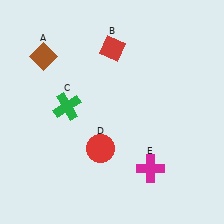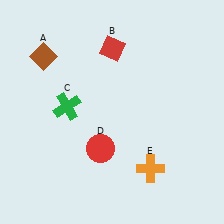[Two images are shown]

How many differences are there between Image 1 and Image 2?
There is 1 difference between the two images.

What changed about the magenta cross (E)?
In Image 1, E is magenta. In Image 2, it changed to orange.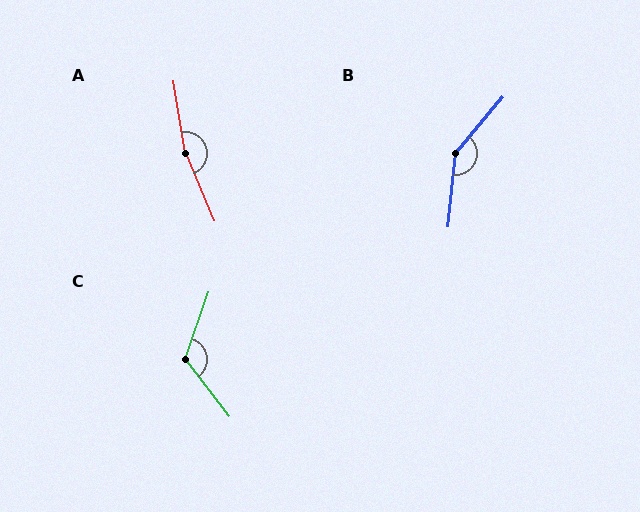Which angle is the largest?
A, at approximately 166 degrees.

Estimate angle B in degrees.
Approximately 145 degrees.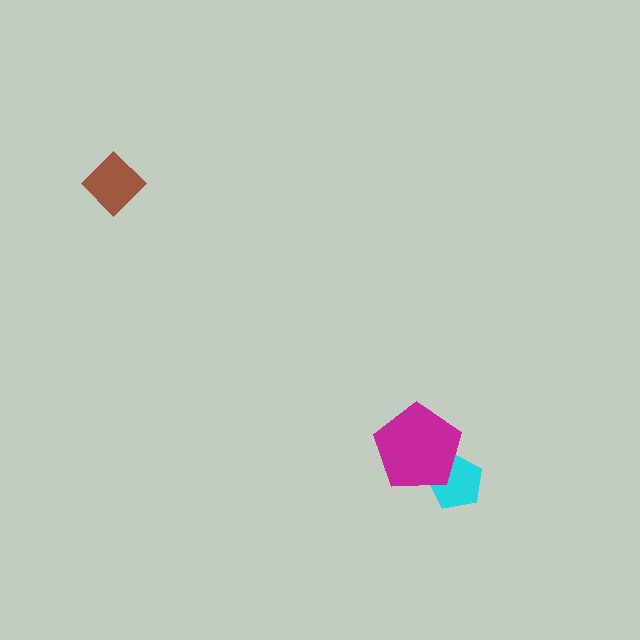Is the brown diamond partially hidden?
No, no other shape covers it.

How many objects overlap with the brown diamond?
0 objects overlap with the brown diamond.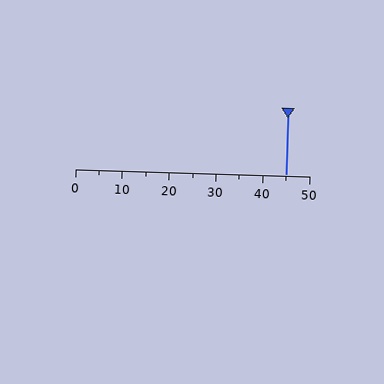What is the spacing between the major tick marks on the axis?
The major ticks are spaced 10 apart.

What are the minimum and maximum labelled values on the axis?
The axis runs from 0 to 50.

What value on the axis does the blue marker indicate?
The marker indicates approximately 45.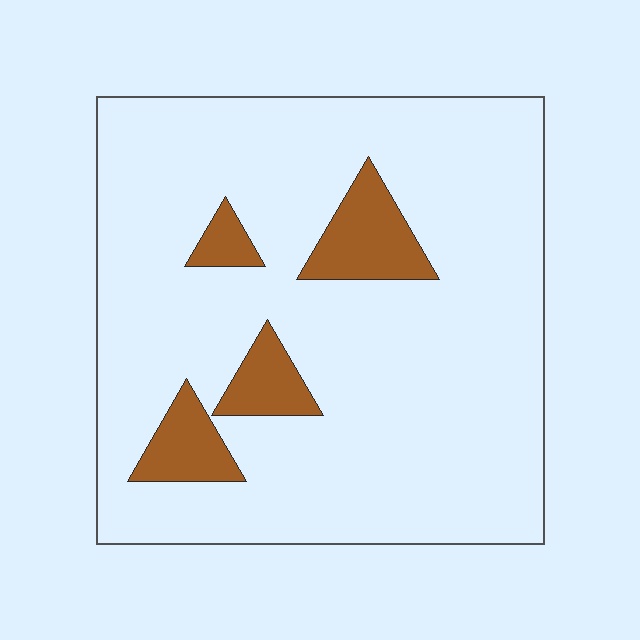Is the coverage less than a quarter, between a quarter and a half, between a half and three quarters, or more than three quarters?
Less than a quarter.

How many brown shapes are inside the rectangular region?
4.